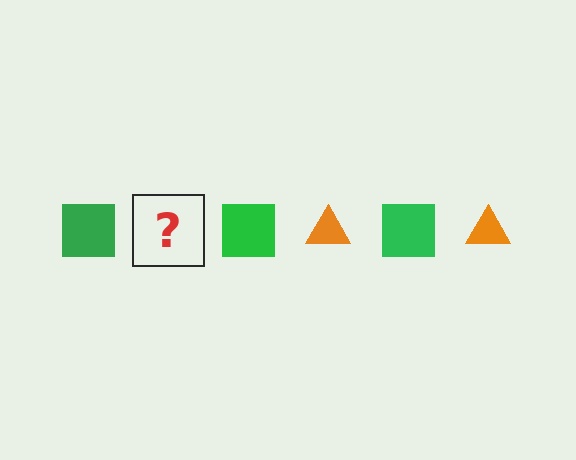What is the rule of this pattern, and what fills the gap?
The rule is that the pattern alternates between green square and orange triangle. The gap should be filled with an orange triangle.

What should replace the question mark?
The question mark should be replaced with an orange triangle.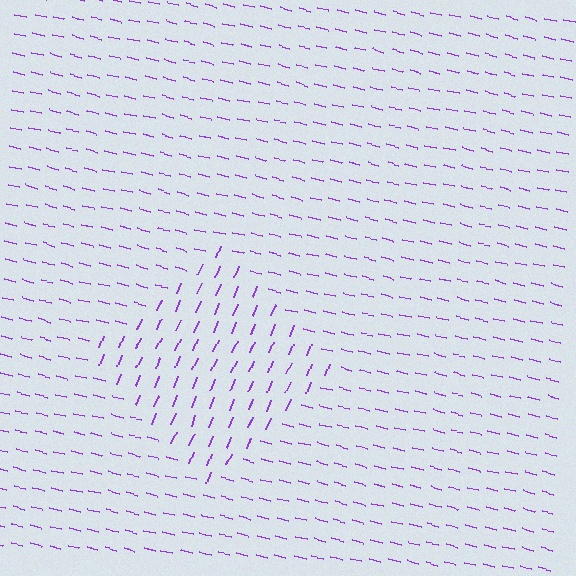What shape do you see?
I see a diamond.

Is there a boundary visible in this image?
Yes, there is a texture boundary formed by a change in line orientation.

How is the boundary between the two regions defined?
The boundary is defined purely by a change in line orientation (approximately 81 degrees difference). All lines are the same color and thickness.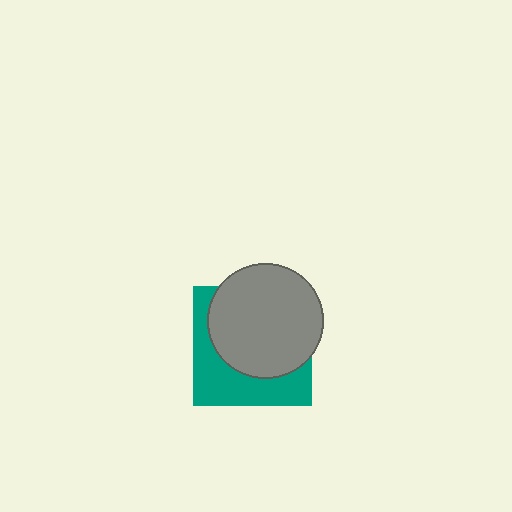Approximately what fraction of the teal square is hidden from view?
Roughly 61% of the teal square is hidden behind the gray circle.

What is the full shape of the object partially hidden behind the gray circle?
The partially hidden object is a teal square.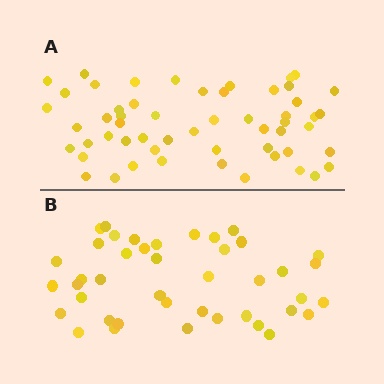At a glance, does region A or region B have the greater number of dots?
Region A (the top region) has more dots.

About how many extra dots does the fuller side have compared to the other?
Region A has approximately 15 more dots than region B.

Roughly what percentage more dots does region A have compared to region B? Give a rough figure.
About 30% more.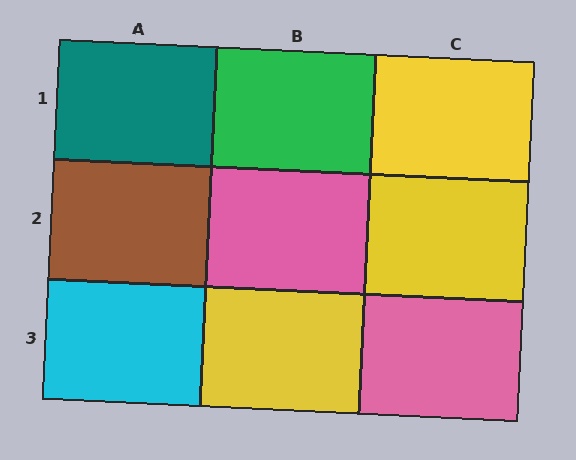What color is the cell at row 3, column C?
Pink.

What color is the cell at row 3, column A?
Cyan.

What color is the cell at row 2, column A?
Brown.